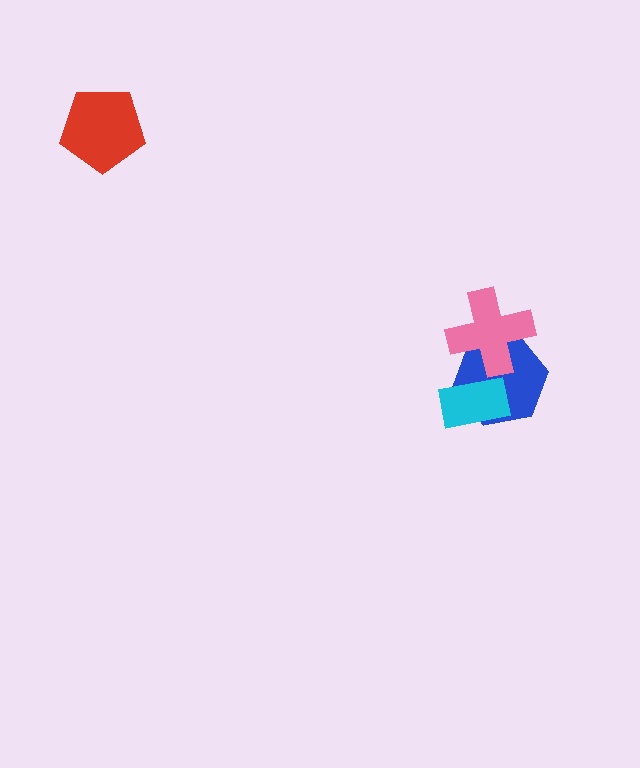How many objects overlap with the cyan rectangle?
1 object overlaps with the cyan rectangle.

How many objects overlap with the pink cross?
1 object overlaps with the pink cross.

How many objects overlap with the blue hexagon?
2 objects overlap with the blue hexagon.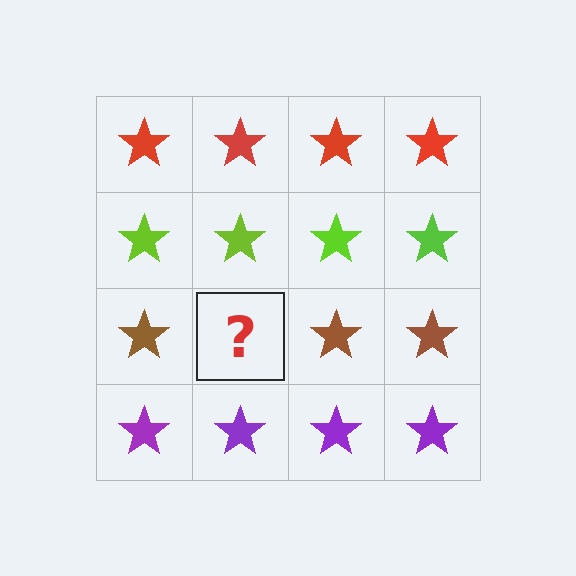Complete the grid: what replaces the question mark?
The question mark should be replaced with a brown star.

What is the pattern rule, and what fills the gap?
The rule is that each row has a consistent color. The gap should be filled with a brown star.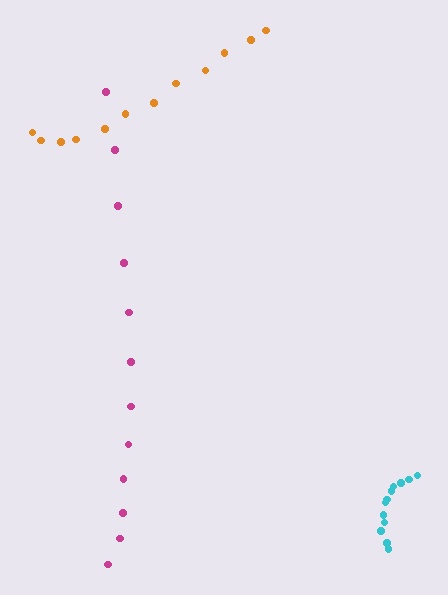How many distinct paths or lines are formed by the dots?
There are 3 distinct paths.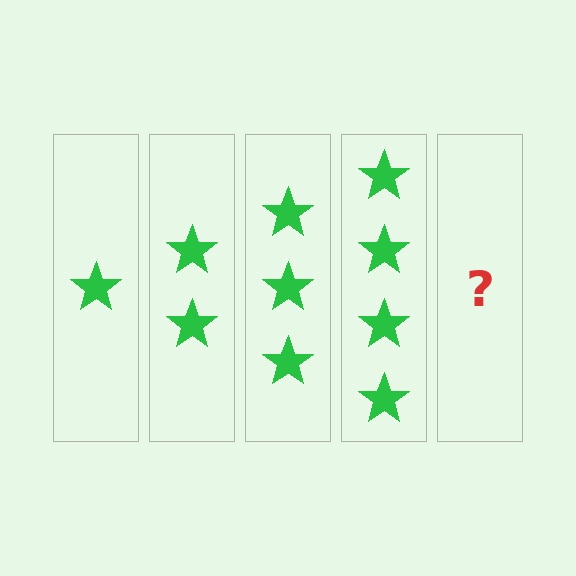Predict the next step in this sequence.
The next step is 5 stars.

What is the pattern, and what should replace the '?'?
The pattern is that each step adds one more star. The '?' should be 5 stars.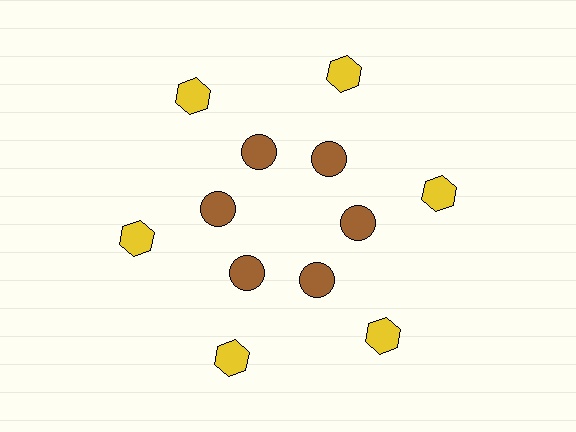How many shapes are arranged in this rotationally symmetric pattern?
There are 12 shapes, arranged in 6 groups of 2.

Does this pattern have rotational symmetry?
Yes, this pattern has 6-fold rotational symmetry. It looks the same after rotating 60 degrees around the center.